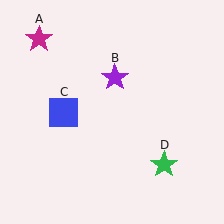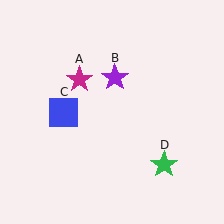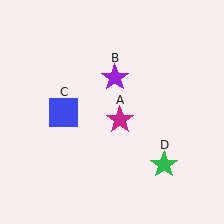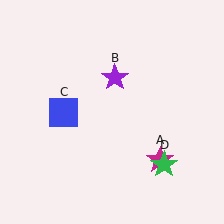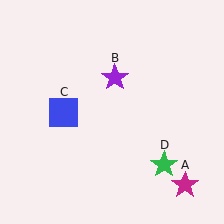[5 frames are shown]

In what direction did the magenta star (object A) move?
The magenta star (object A) moved down and to the right.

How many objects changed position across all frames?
1 object changed position: magenta star (object A).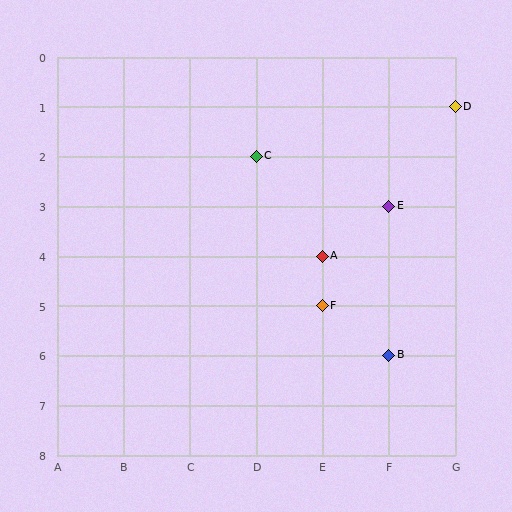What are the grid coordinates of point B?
Point B is at grid coordinates (F, 6).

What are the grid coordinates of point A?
Point A is at grid coordinates (E, 4).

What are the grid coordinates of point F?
Point F is at grid coordinates (E, 5).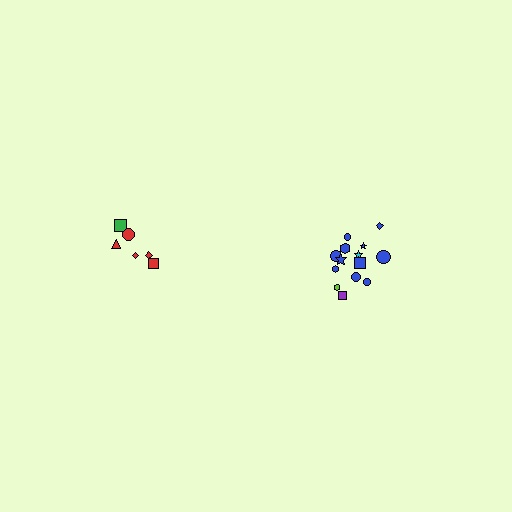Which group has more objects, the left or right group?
The right group.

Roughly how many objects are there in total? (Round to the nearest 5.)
Roughly 20 objects in total.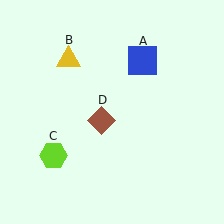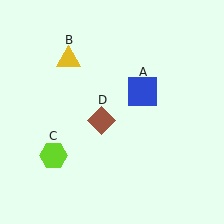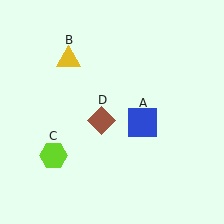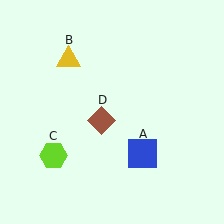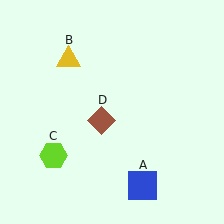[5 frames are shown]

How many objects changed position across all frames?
1 object changed position: blue square (object A).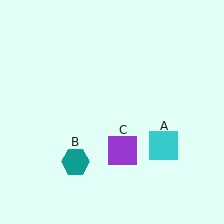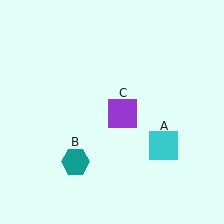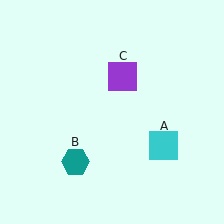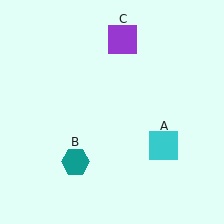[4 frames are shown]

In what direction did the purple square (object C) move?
The purple square (object C) moved up.